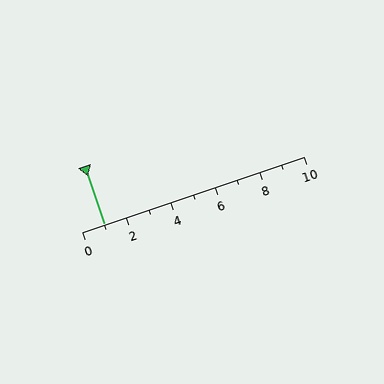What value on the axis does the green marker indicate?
The marker indicates approximately 1.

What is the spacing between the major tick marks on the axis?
The major ticks are spaced 2 apart.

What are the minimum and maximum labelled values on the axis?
The axis runs from 0 to 10.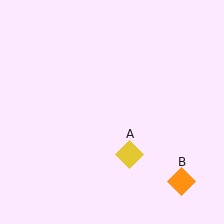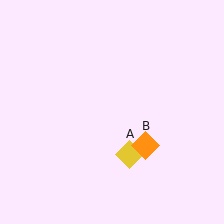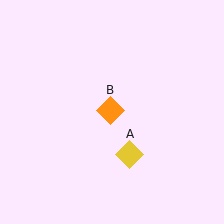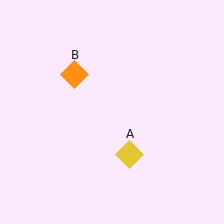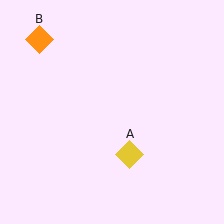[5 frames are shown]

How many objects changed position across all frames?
1 object changed position: orange diamond (object B).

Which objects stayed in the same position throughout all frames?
Yellow diamond (object A) remained stationary.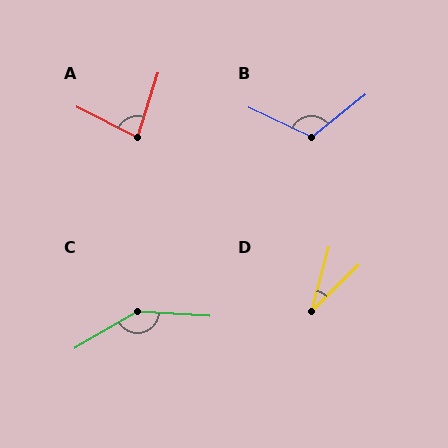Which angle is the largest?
C, at approximately 146 degrees.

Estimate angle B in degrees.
Approximately 117 degrees.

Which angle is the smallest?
D, at approximately 30 degrees.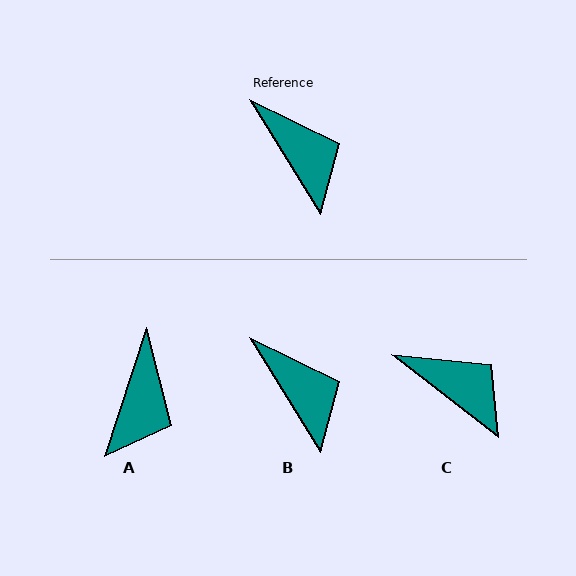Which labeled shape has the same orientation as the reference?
B.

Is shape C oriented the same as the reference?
No, it is off by about 20 degrees.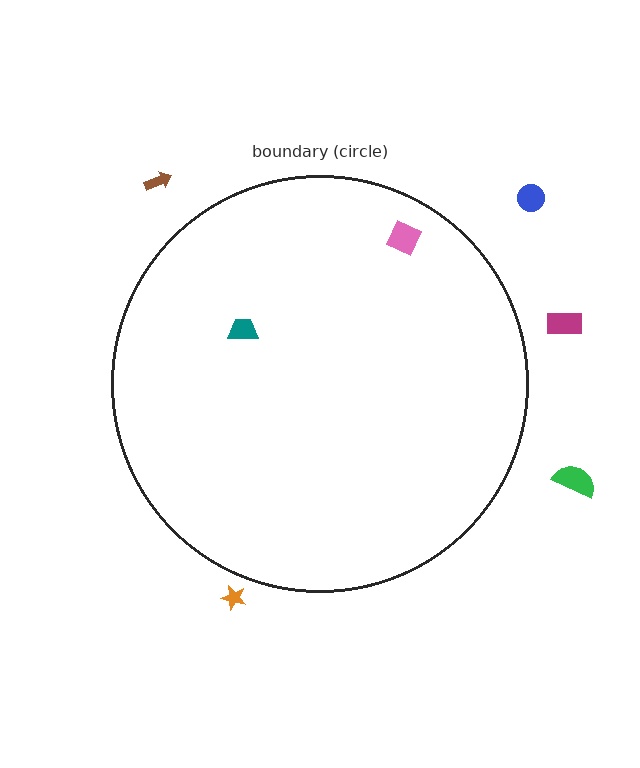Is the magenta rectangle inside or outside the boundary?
Outside.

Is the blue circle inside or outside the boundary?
Outside.